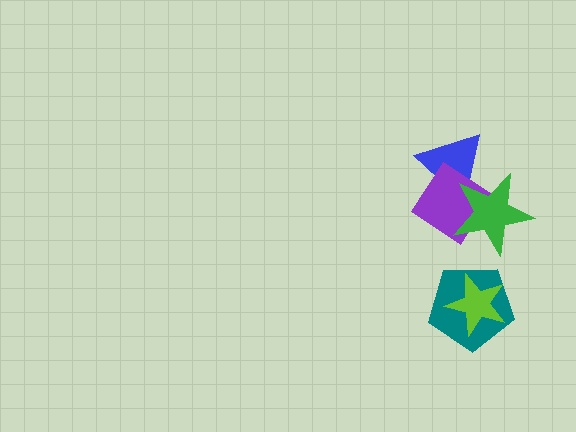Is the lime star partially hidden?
No, no other shape covers it.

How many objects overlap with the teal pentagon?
1 object overlaps with the teal pentagon.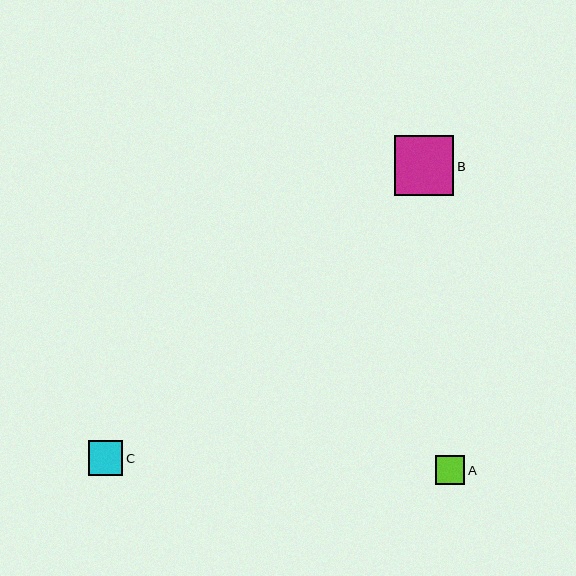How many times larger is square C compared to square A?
Square C is approximately 1.2 times the size of square A.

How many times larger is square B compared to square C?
Square B is approximately 1.7 times the size of square C.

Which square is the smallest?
Square A is the smallest with a size of approximately 29 pixels.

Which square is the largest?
Square B is the largest with a size of approximately 59 pixels.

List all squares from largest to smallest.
From largest to smallest: B, C, A.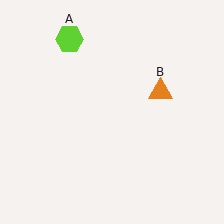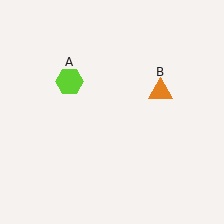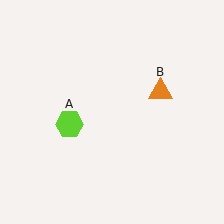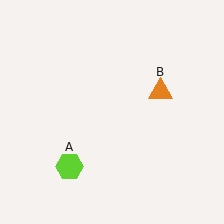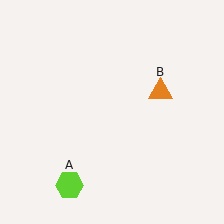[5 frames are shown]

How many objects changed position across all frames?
1 object changed position: lime hexagon (object A).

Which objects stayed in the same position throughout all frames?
Orange triangle (object B) remained stationary.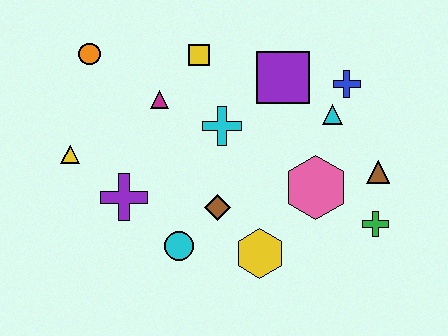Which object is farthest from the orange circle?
The green cross is farthest from the orange circle.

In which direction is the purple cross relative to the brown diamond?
The purple cross is to the left of the brown diamond.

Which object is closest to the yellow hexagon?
The brown diamond is closest to the yellow hexagon.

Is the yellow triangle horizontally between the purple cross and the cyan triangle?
No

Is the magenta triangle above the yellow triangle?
Yes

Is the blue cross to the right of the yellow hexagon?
Yes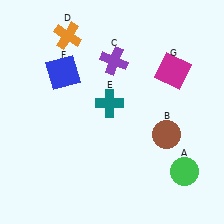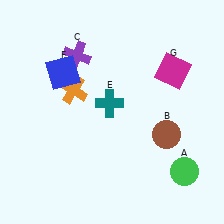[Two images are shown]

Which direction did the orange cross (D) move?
The orange cross (D) moved down.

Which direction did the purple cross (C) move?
The purple cross (C) moved left.